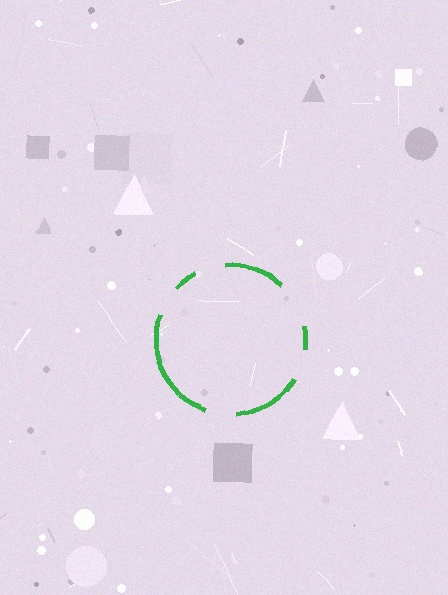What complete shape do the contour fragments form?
The contour fragments form a circle.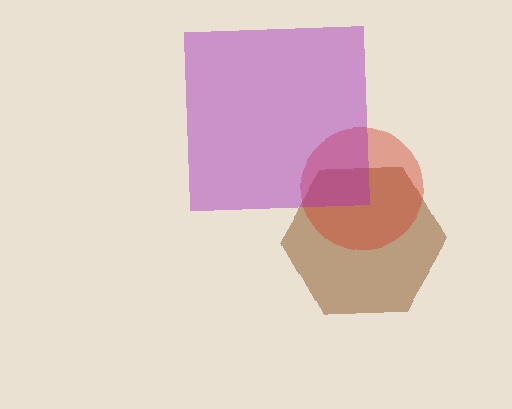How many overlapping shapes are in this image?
There are 3 overlapping shapes in the image.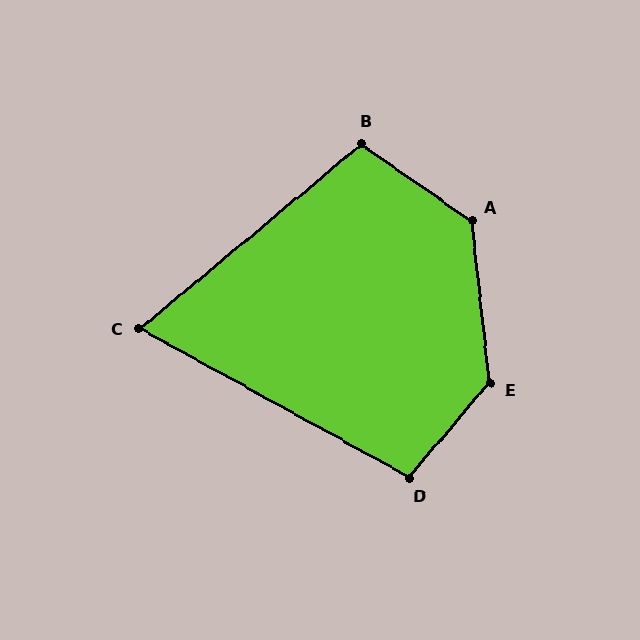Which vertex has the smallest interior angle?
C, at approximately 69 degrees.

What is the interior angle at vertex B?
Approximately 105 degrees (obtuse).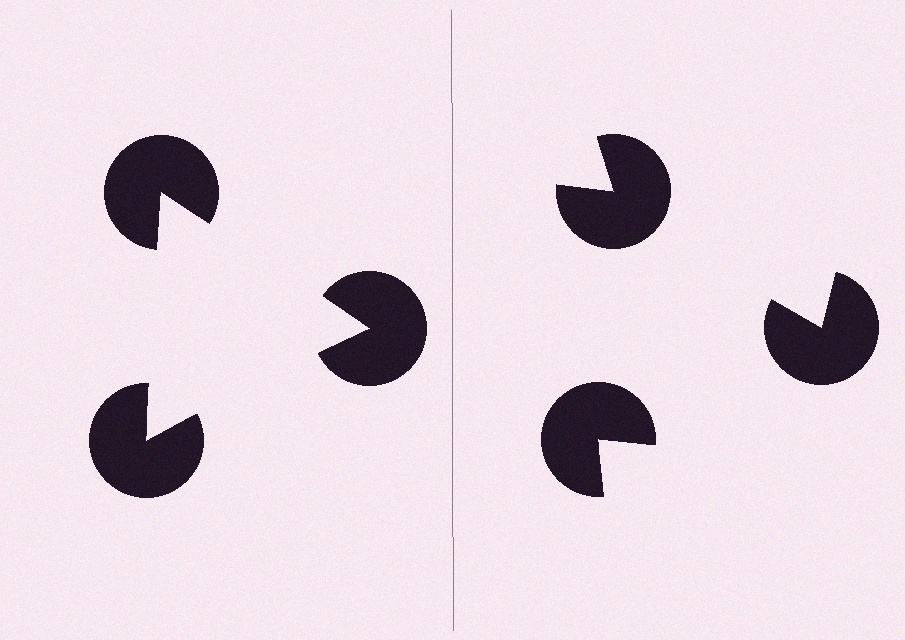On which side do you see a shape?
An illusory triangle appears on the left side. On the right side the wedge cuts are rotated, so no coherent shape forms.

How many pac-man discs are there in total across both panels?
6 — 3 on each side.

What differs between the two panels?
The pac-man discs are positioned identically on both sides; only the wedge orientations differ. On the left they align to a triangle; on the right they are misaligned.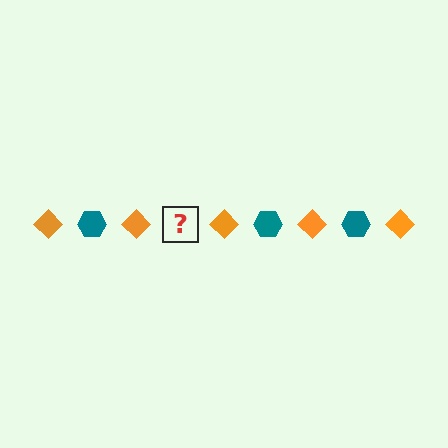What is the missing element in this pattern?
The missing element is a teal hexagon.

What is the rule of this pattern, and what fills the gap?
The rule is that the pattern alternates between orange diamond and teal hexagon. The gap should be filled with a teal hexagon.